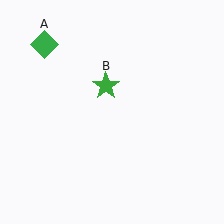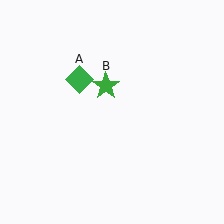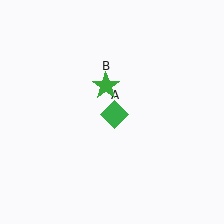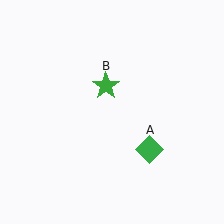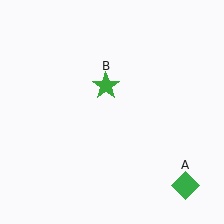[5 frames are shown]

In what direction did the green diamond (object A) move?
The green diamond (object A) moved down and to the right.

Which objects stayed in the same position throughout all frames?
Green star (object B) remained stationary.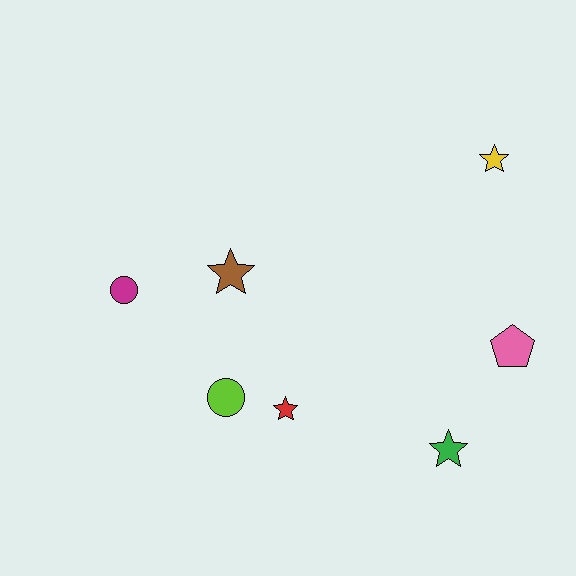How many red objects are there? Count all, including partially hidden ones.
There is 1 red object.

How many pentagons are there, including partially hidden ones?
There is 1 pentagon.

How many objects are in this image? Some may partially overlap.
There are 7 objects.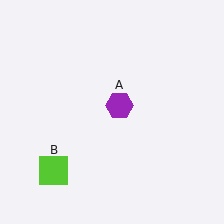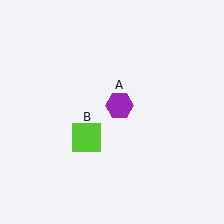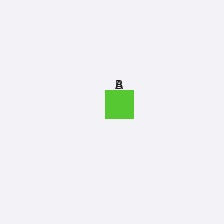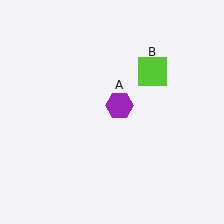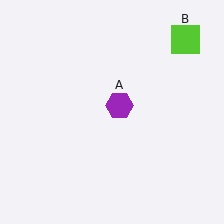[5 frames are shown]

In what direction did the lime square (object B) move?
The lime square (object B) moved up and to the right.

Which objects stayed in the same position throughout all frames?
Purple hexagon (object A) remained stationary.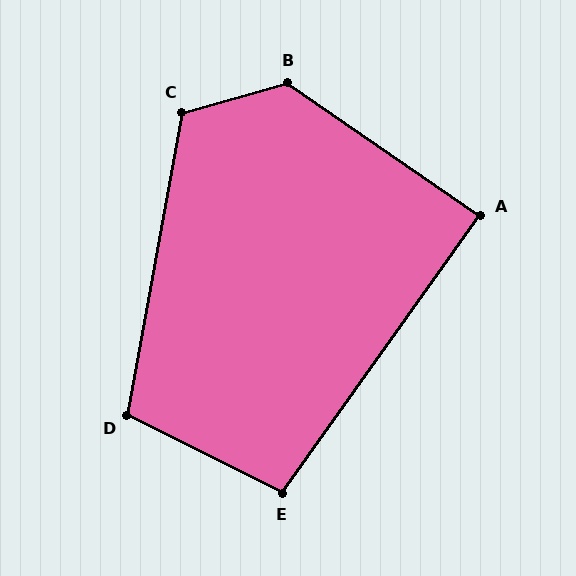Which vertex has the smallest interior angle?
A, at approximately 89 degrees.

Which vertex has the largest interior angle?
B, at approximately 130 degrees.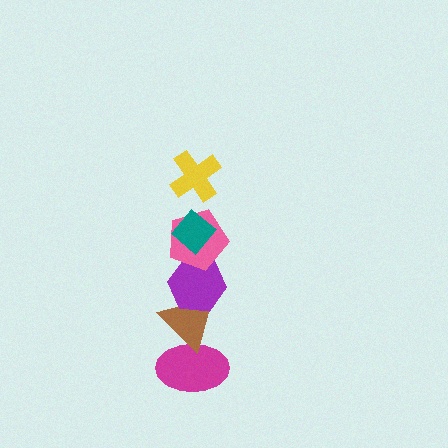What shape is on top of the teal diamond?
The yellow cross is on top of the teal diamond.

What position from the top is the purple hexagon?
The purple hexagon is 4th from the top.